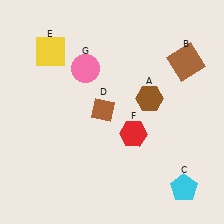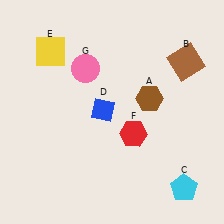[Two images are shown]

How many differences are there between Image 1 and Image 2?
There is 1 difference between the two images.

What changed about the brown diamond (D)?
In Image 1, D is brown. In Image 2, it changed to blue.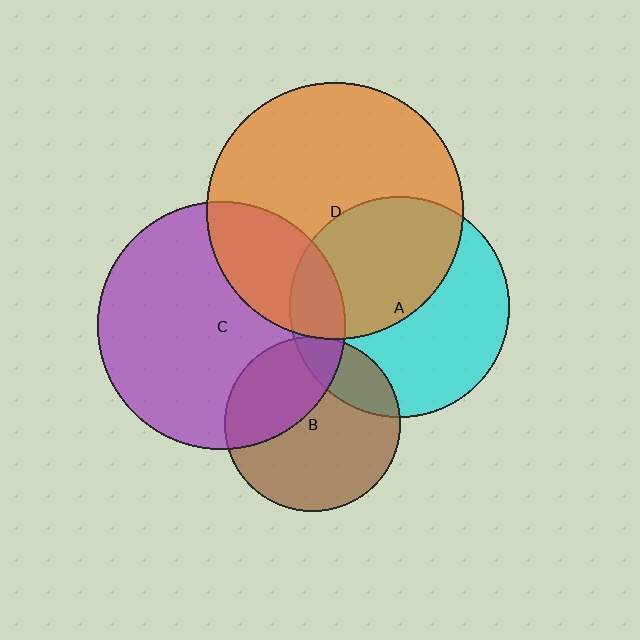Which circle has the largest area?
Circle D (orange).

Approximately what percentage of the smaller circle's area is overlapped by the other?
Approximately 5%.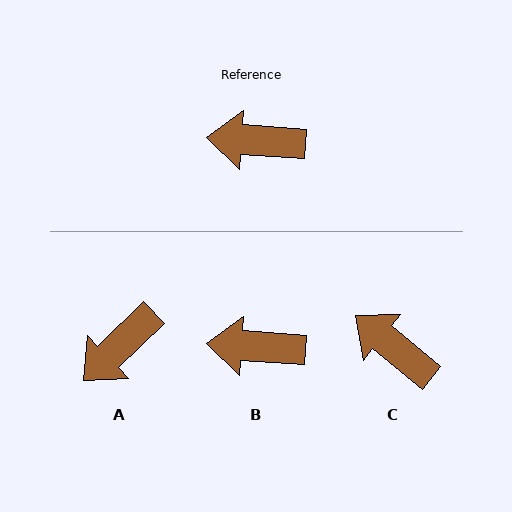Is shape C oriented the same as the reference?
No, it is off by about 35 degrees.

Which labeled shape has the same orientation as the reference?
B.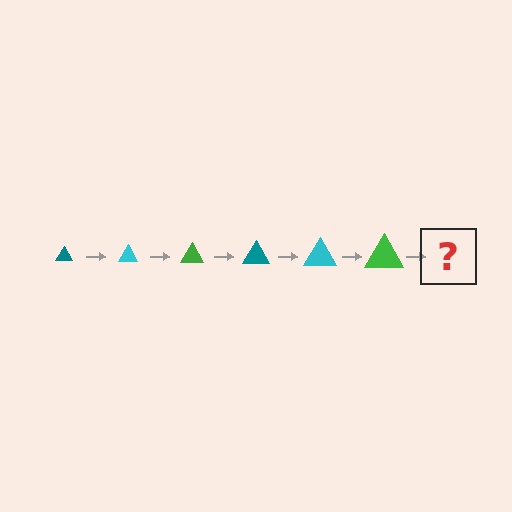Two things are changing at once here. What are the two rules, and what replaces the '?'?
The two rules are that the triangle grows larger each step and the color cycles through teal, cyan, and green. The '?' should be a teal triangle, larger than the previous one.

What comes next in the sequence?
The next element should be a teal triangle, larger than the previous one.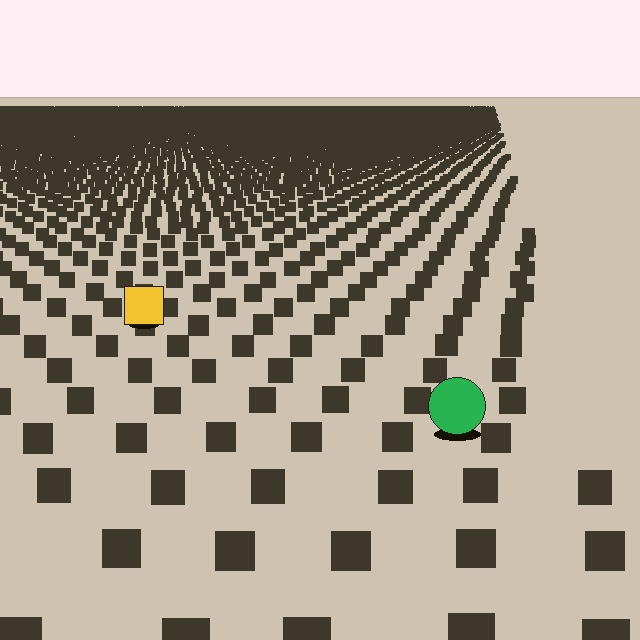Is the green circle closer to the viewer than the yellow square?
Yes. The green circle is closer — you can tell from the texture gradient: the ground texture is coarser near it.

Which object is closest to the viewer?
The green circle is closest. The texture marks near it are larger and more spread out.